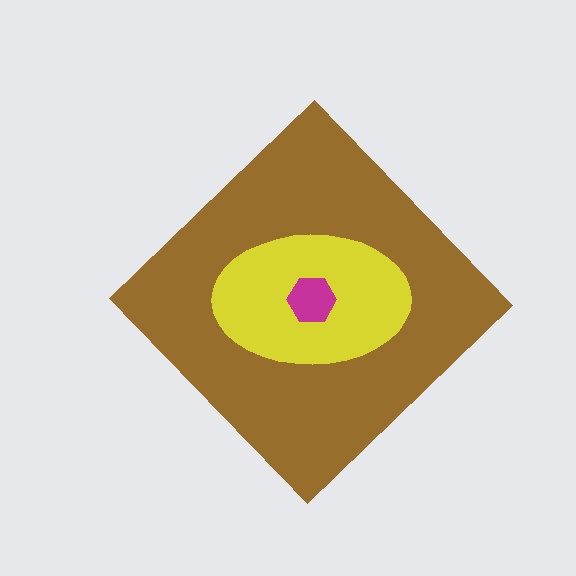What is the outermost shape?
The brown diamond.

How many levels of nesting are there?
3.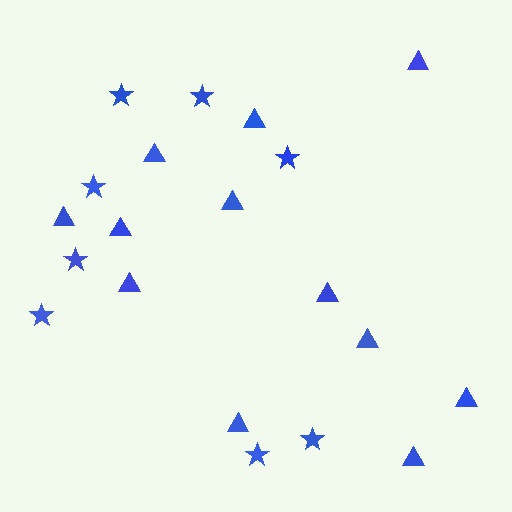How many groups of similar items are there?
There are 2 groups: one group of triangles (12) and one group of stars (8).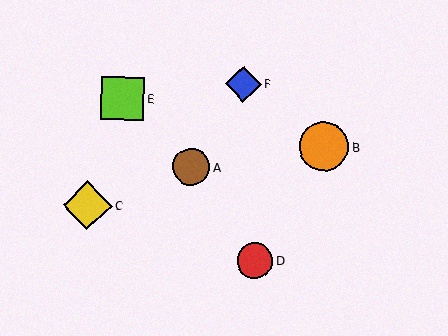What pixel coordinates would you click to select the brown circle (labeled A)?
Click at (191, 167) to select the brown circle A.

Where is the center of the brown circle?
The center of the brown circle is at (191, 167).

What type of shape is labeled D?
Shape D is a red circle.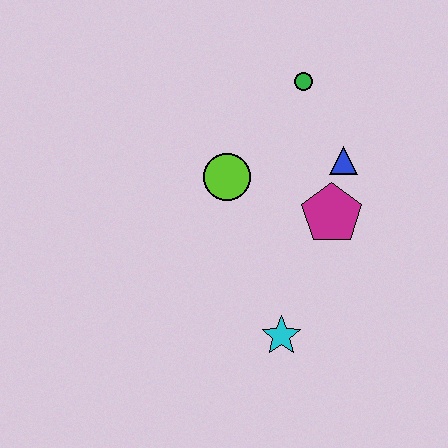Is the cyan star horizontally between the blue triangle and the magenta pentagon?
No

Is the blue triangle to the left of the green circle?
No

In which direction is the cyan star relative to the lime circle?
The cyan star is below the lime circle.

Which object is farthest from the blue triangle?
The cyan star is farthest from the blue triangle.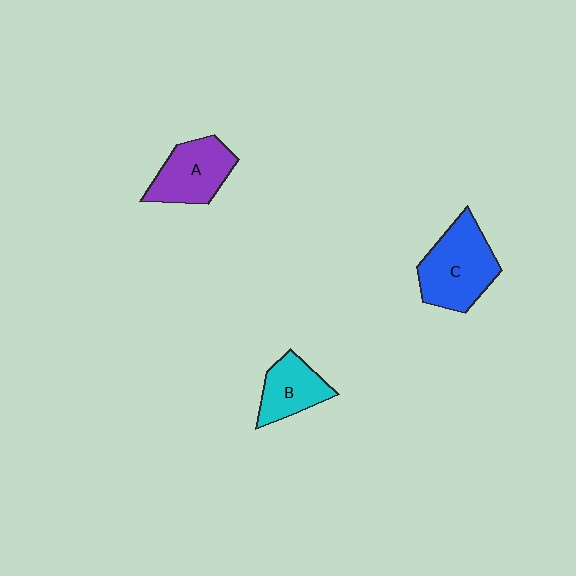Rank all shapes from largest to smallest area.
From largest to smallest: C (blue), A (purple), B (cyan).